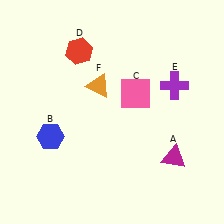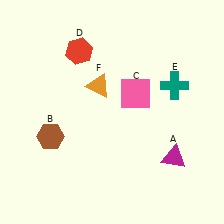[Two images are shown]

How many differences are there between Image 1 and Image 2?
There are 2 differences between the two images.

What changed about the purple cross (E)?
In Image 1, E is purple. In Image 2, it changed to teal.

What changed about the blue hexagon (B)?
In Image 1, B is blue. In Image 2, it changed to brown.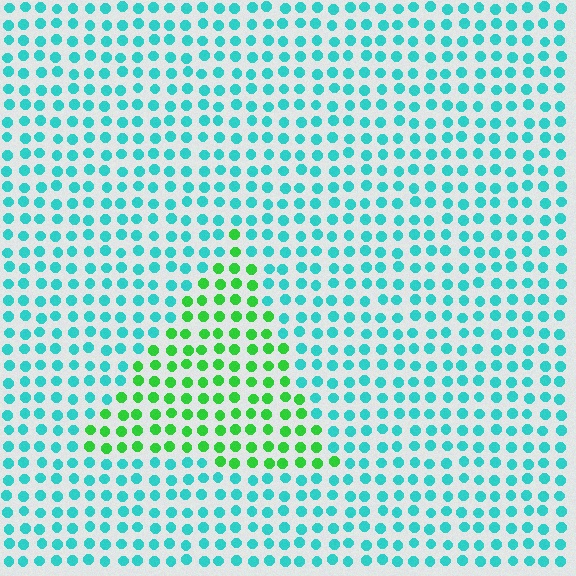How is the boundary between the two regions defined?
The boundary is defined purely by a slight shift in hue (about 53 degrees). Spacing, size, and orientation are identical on both sides.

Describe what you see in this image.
The image is filled with small cyan elements in a uniform arrangement. A triangle-shaped region is visible where the elements are tinted to a slightly different hue, forming a subtle color boundary.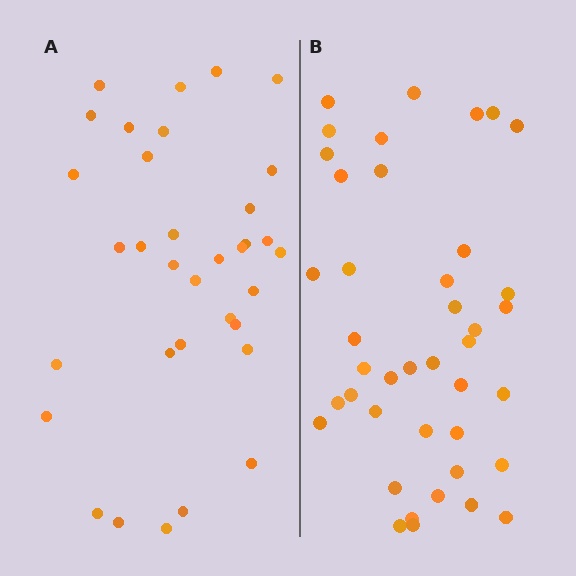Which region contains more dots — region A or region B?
Region B (the right region) has more dots.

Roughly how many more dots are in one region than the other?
Region B has roughly 8 or so more dots than region A.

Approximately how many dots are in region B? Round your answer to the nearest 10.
About 40 dots. (The exact count is 41, which rounds to 40.)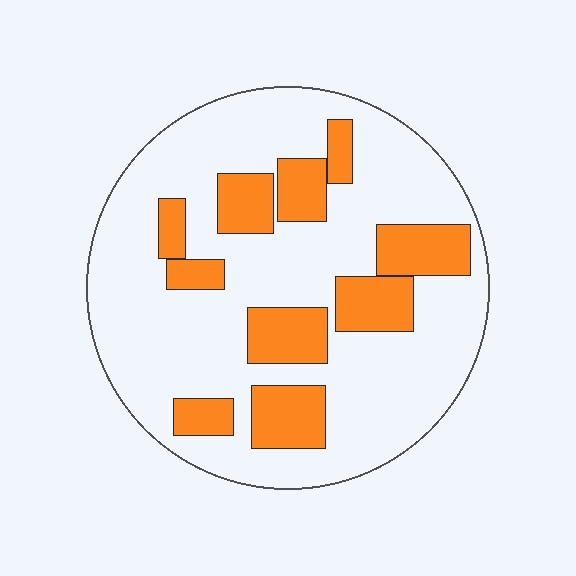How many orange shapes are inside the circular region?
10.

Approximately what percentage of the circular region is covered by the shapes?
Approximately 25%.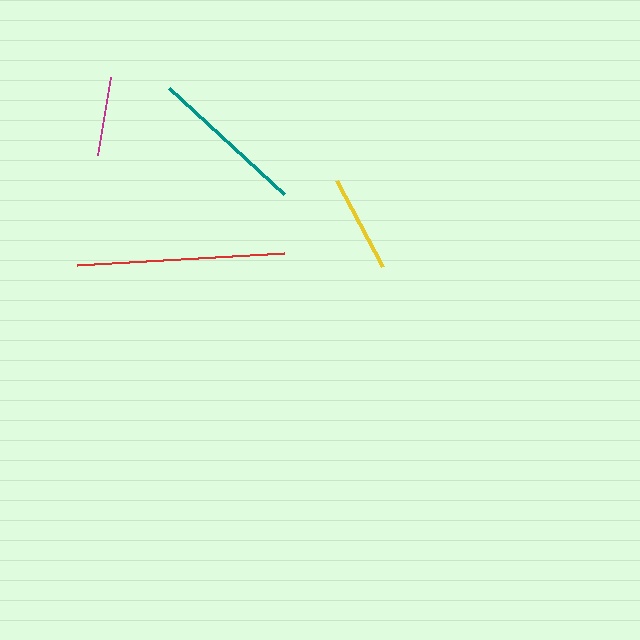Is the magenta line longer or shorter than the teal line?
The teal line is longer than the magenta line.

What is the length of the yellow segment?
The yellow segment is approximately 98 pixels long.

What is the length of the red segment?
The red segment is approximately 208 pixels long.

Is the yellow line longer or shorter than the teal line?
The teal line is longer than the yellow line.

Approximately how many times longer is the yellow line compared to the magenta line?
The yellow line is approximately 1.2 times the length of the magenta line.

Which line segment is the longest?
The red line is the longest at approximately 208 pixels.